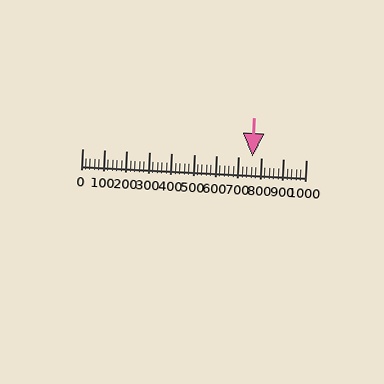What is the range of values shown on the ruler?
The ruler shows values from 0 to 1000.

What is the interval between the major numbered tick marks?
The major tick marks are spaced 100 units apart.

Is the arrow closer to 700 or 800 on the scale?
The arrow is closer to 800.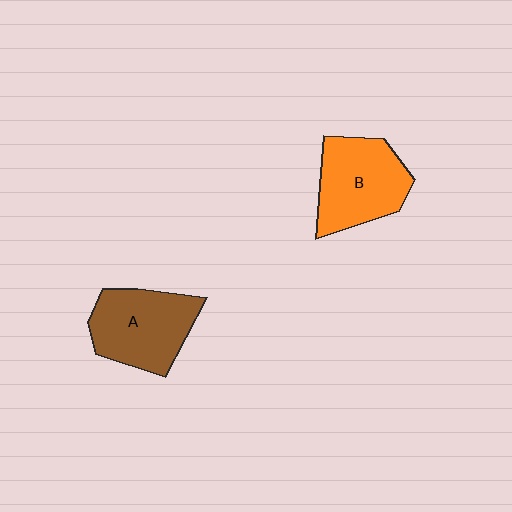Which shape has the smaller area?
Shape A (brown).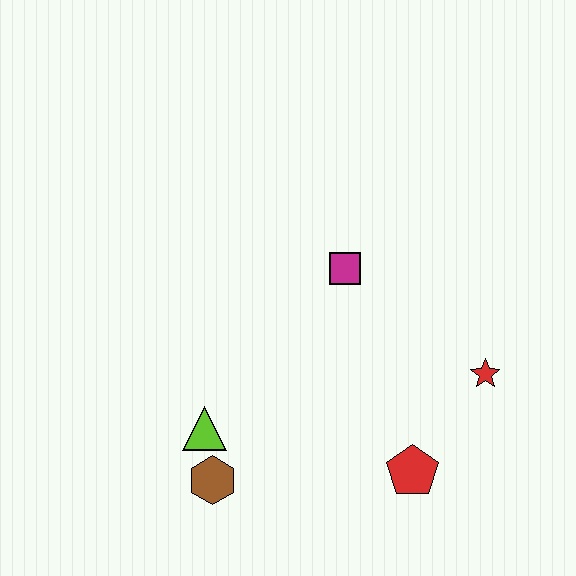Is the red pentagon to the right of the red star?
No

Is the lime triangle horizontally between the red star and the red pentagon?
No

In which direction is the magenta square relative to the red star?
The magenta square is to the left of the red star.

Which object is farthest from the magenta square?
The brown hexagon is farthest from the magenta square.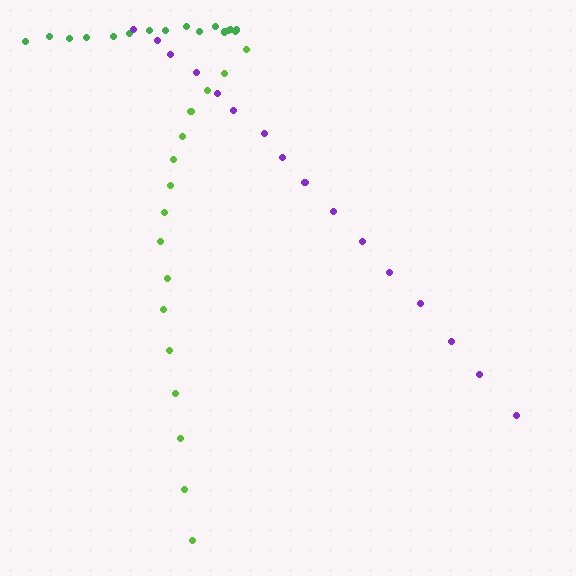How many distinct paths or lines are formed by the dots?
There are 3 distinct paths.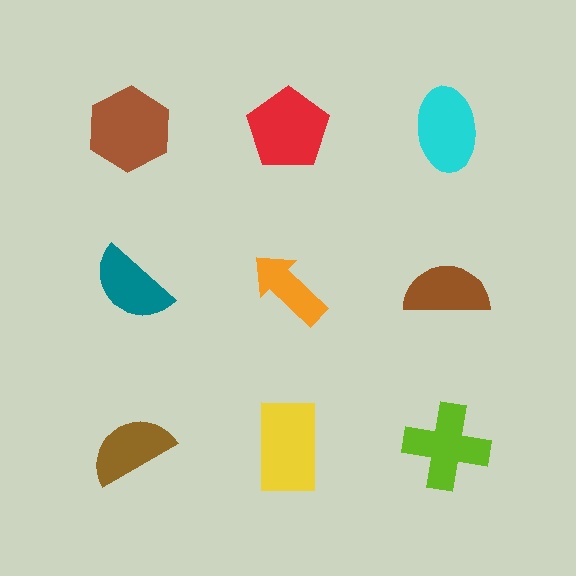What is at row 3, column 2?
A yellow rectangle.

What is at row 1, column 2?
A red pentagon.